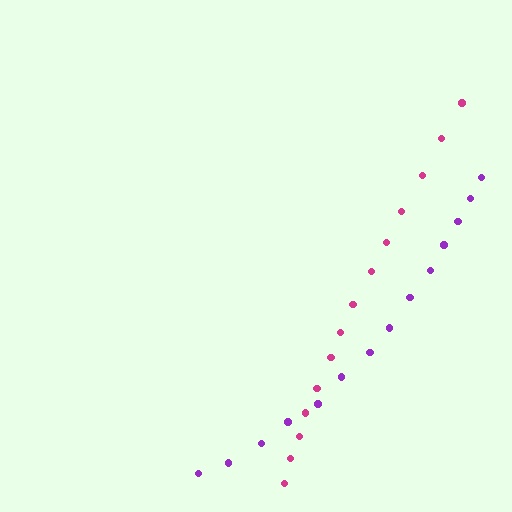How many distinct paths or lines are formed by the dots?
There are 2 distinct paths.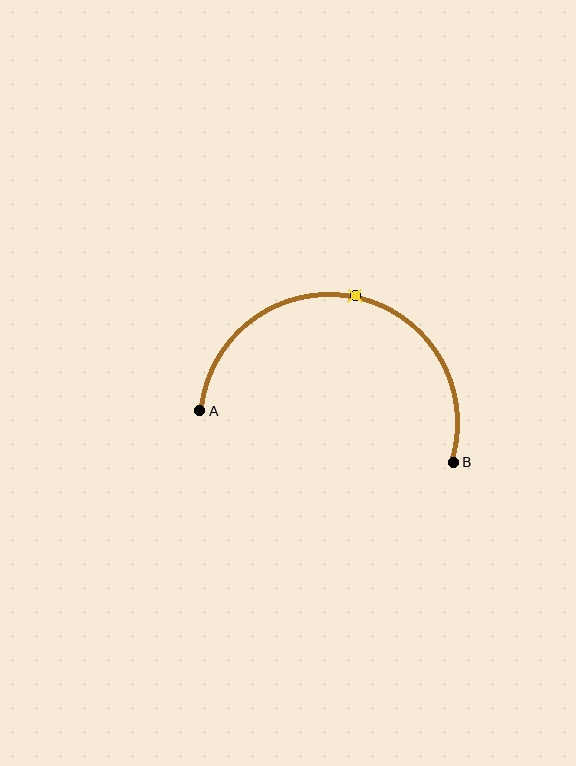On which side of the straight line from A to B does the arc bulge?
The arc bulges above the straight line connecting A and B.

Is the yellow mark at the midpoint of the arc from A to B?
Yes. The yellow mark lies on the arc at equal arc-length from both A and B — it is the arc midpoint.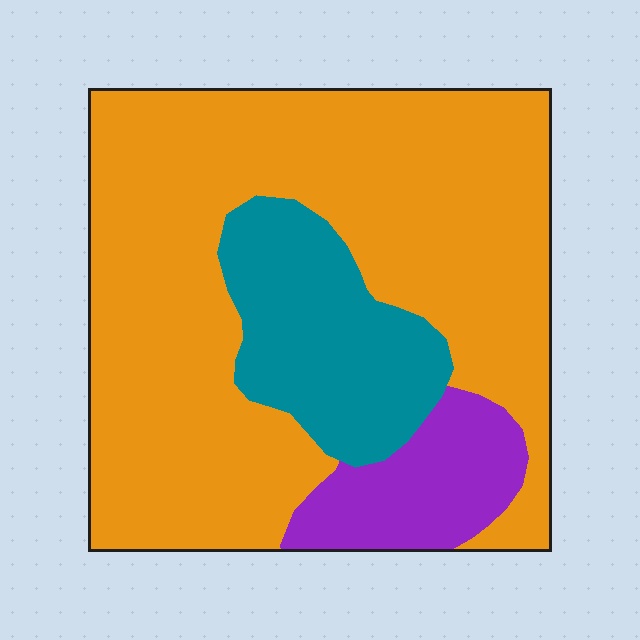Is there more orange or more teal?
Orange.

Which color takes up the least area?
Purple, at roughly 10%.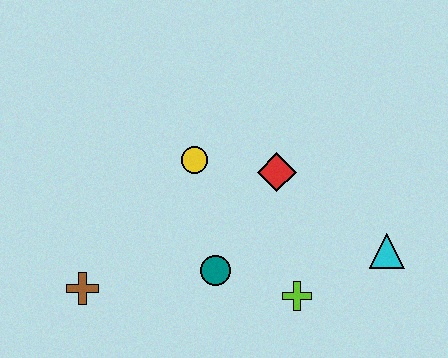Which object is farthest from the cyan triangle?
The brown cross is farthest from the cyan triangle.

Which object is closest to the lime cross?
The teal circle is closest to the lime cross.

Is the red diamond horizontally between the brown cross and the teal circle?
No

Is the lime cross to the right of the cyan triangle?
No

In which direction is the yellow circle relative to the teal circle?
The yellow circle is above the teal circle.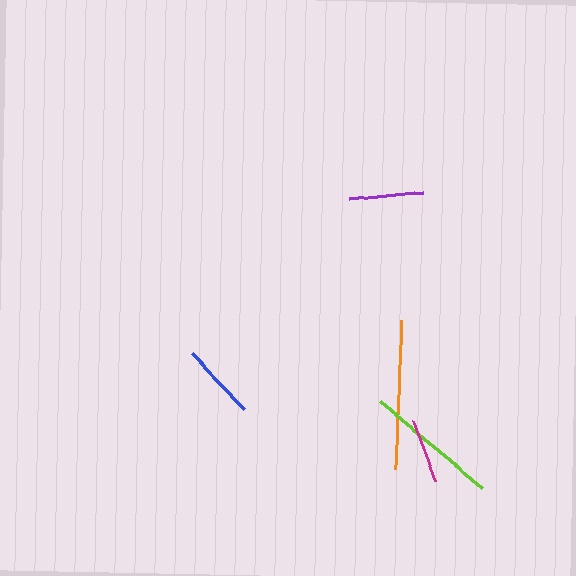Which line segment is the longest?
The orange line is the longest at approximately 149 pixels.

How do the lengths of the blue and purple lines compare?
The blue and purple lines are approximately the same length.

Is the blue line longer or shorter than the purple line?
The blue line is longer than the purple line.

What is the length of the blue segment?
The blue segment is approximately 77 pixels long.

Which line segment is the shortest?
The magenta line is the shortest at approximately 64 pixels.